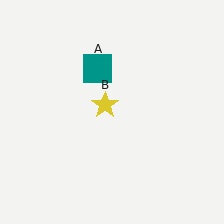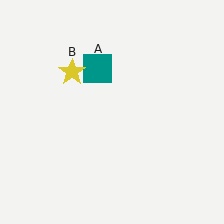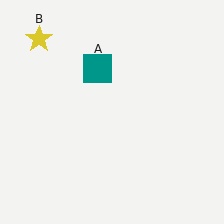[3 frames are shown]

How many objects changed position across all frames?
1 object changed position: yellow star (object B).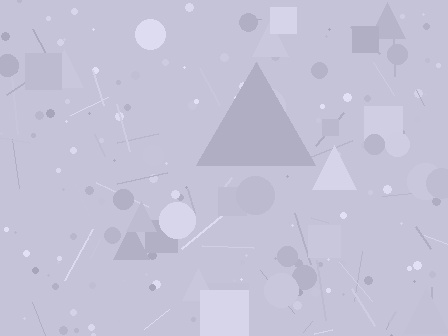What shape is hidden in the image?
A triangle is hidden in the image.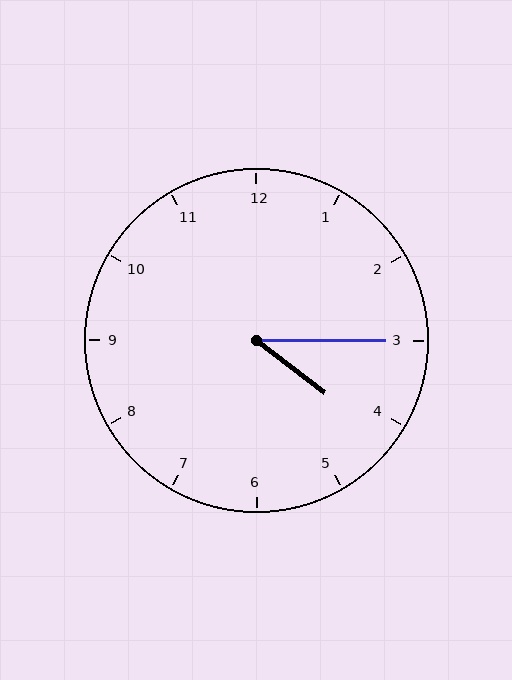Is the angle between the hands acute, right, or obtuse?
It is acute.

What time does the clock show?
4:15.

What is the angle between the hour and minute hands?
Approximately 38 degrees.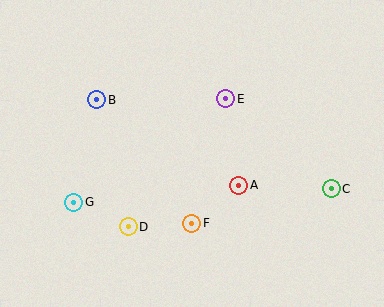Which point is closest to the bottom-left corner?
Point G is closest to the bottom-left corner.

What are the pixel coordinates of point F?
Point F is at (192, 223).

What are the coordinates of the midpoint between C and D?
The midpoint between C and D is at (230, 208).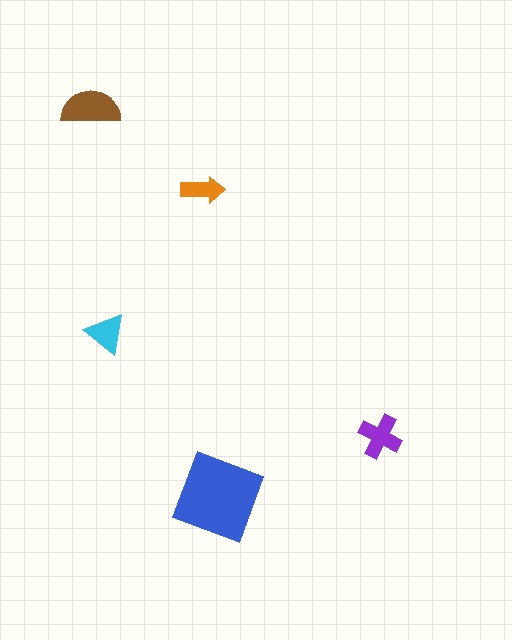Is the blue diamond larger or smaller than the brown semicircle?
Larger.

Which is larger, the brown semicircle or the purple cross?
The brown semicircle.